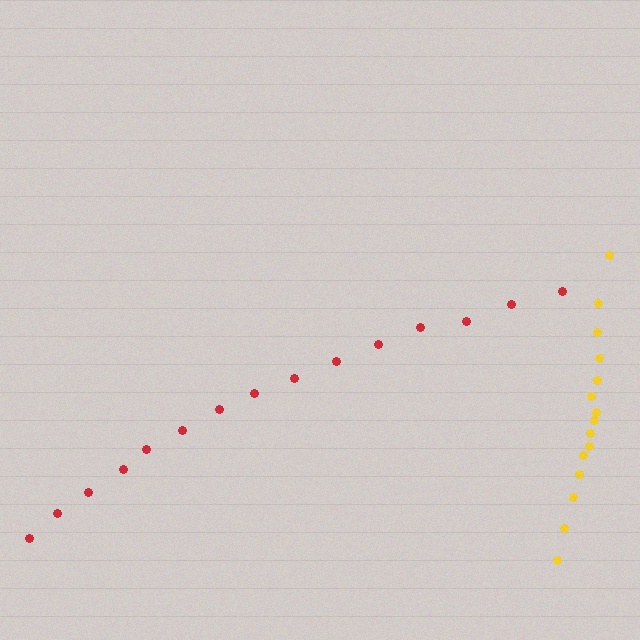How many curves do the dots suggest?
There are 2 distinct paths.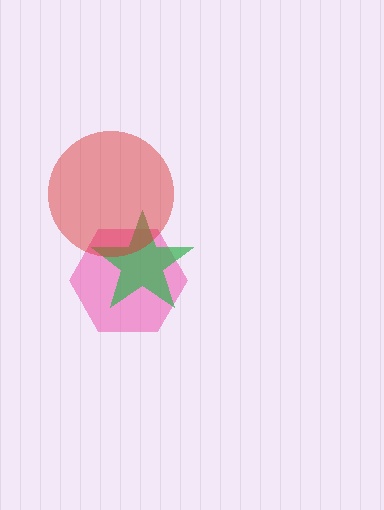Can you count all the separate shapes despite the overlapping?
Yes, there are 3 separate shapes.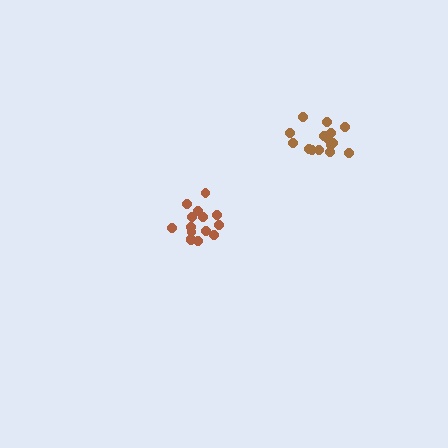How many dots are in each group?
Group 1: 15 dots, Group 2: 16 dots (31 total).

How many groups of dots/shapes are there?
There are 2 groups.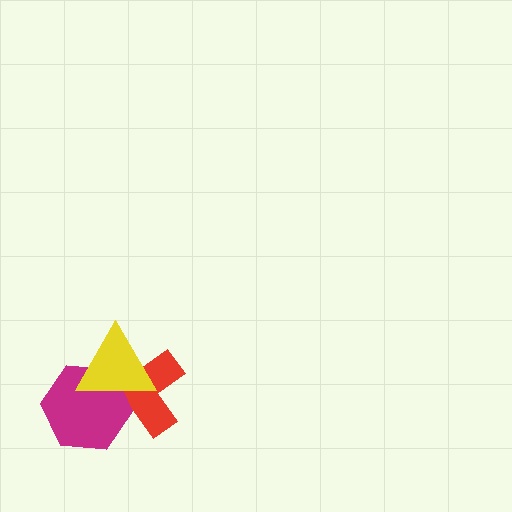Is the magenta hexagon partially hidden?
Yes, it is partially covered by another shape.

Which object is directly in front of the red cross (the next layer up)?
The magenta hexagon is directly in front of the red cross.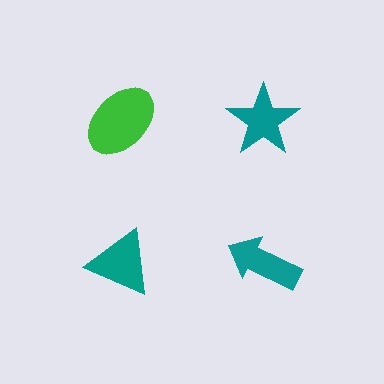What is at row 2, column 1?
A teal triangle.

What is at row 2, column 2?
A teal arrow.